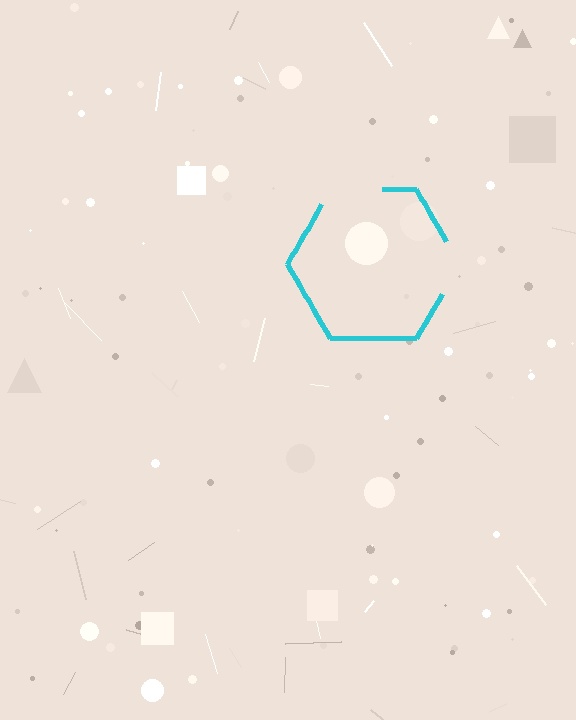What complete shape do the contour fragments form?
The contour fragments form a hexagon.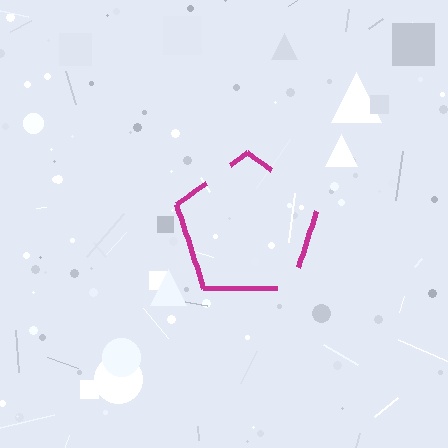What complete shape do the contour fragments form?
The contour fragments form a pentagon.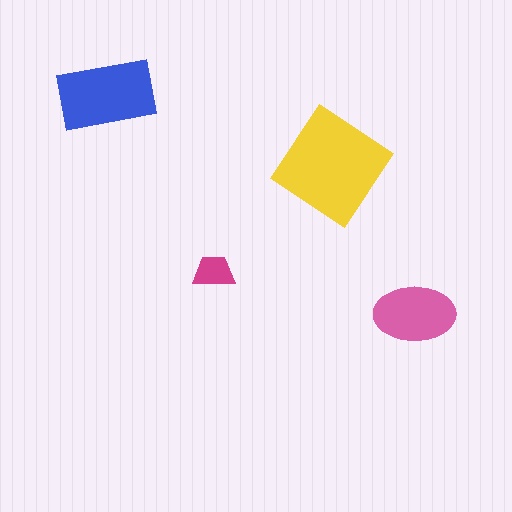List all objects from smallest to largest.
The magenta trapezoid, the pink ellipse, the blue rectangle, the yellow diamond.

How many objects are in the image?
There are 4 objects in the image.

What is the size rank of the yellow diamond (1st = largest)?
1st.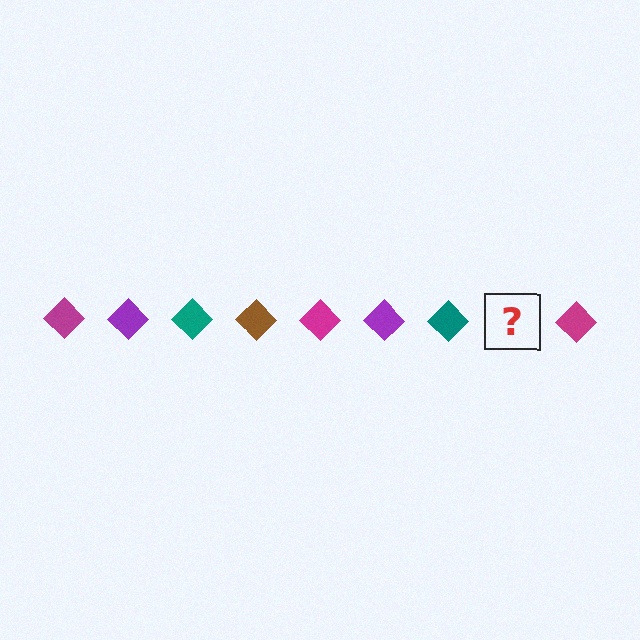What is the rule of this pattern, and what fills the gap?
The rule is that the pattern cycles through magenta, purple, teal, brown diamonds. The gap should be filled with a brown diamond.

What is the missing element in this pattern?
The missing element is a brown diamond.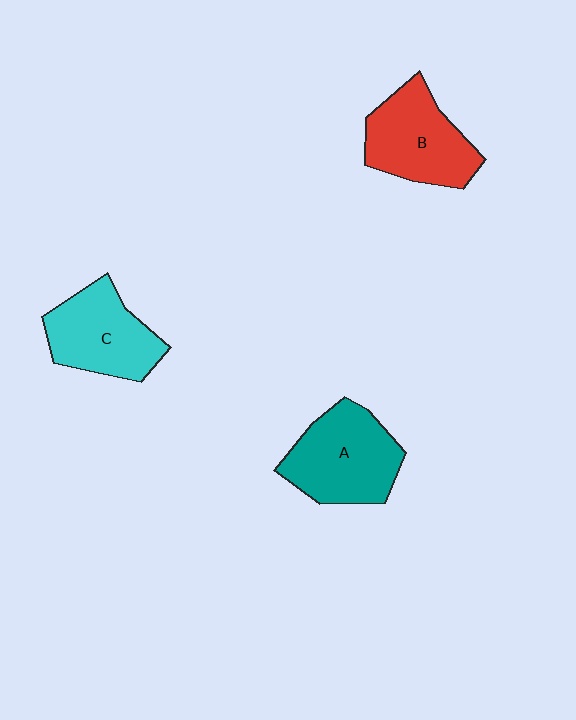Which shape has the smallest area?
Shape C (cyan).